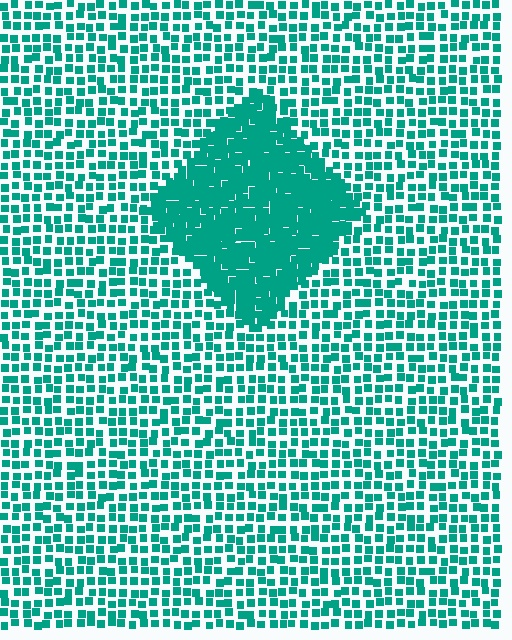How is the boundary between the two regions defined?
The boundary is defined by a change in element density (approximately 2.4x ratio). All elements are the same color, size, and shape.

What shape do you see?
I see a diamond.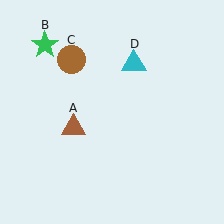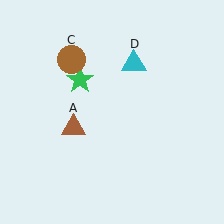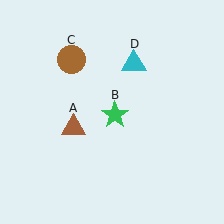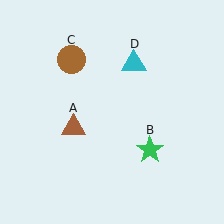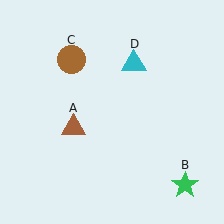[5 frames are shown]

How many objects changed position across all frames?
1 object changed position: green star (object B).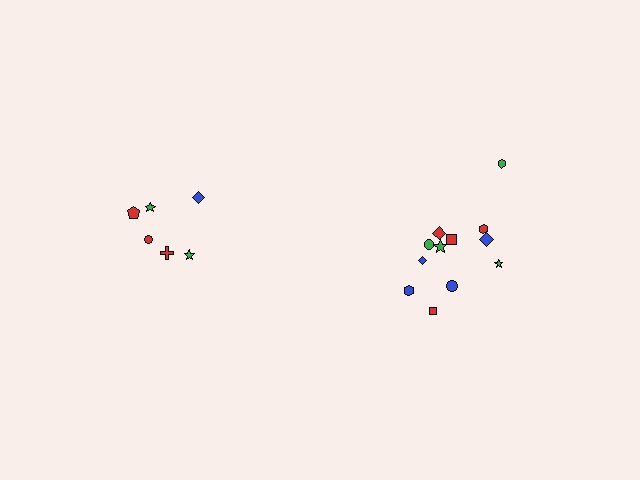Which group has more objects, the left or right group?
The right group.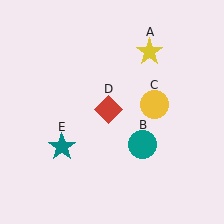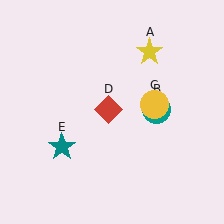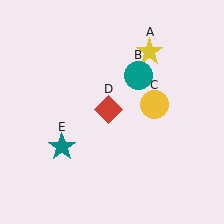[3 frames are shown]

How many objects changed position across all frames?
1 object changed position: teal circle (object B).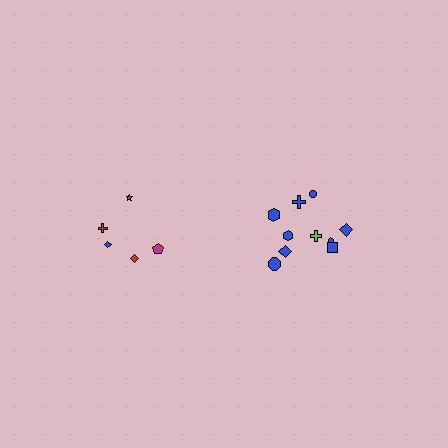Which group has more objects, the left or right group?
The right group.